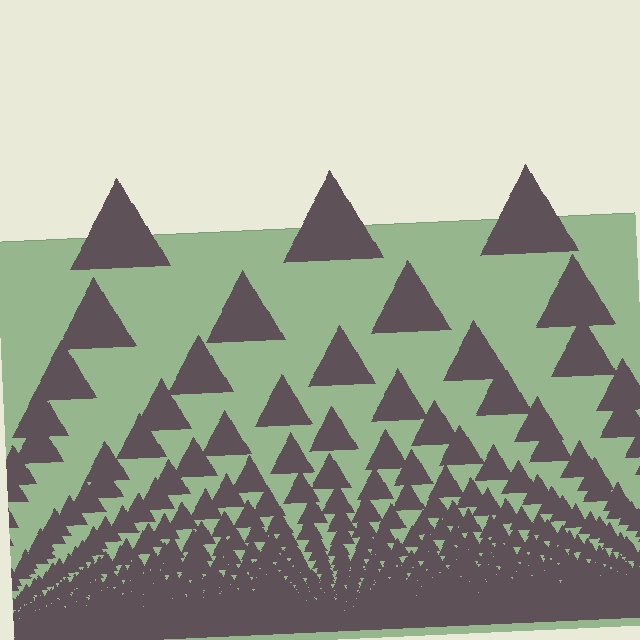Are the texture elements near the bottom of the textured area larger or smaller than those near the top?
Smaller. The gradient is inverted — elements near the bottom are smaller and denser.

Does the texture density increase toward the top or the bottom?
Density increases toward the bottom.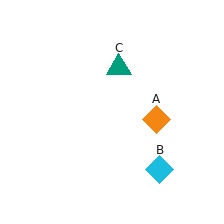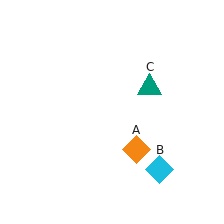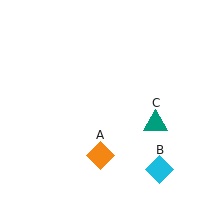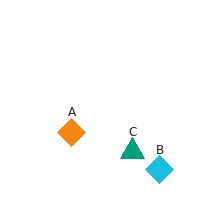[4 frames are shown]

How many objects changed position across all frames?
2 objects changed position: orange diamond (object A), teal triangle (object C).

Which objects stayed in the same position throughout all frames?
Cyan diamond (object B) remained stationary.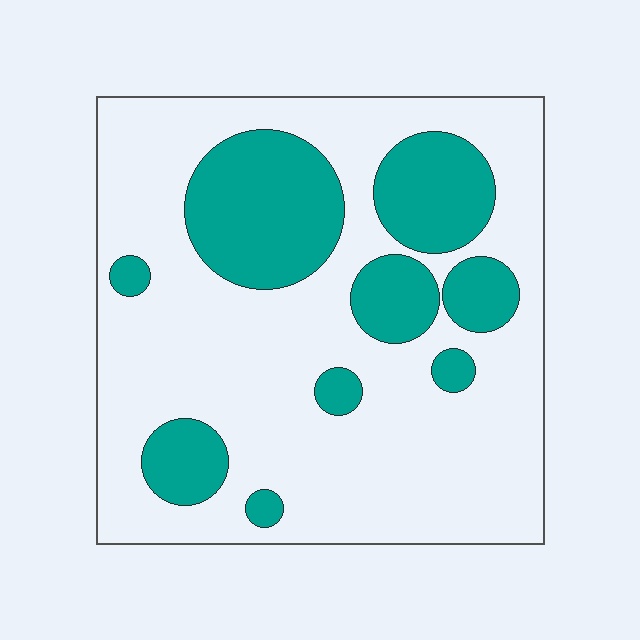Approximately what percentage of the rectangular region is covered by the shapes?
Approximately 25%.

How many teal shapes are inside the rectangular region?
9.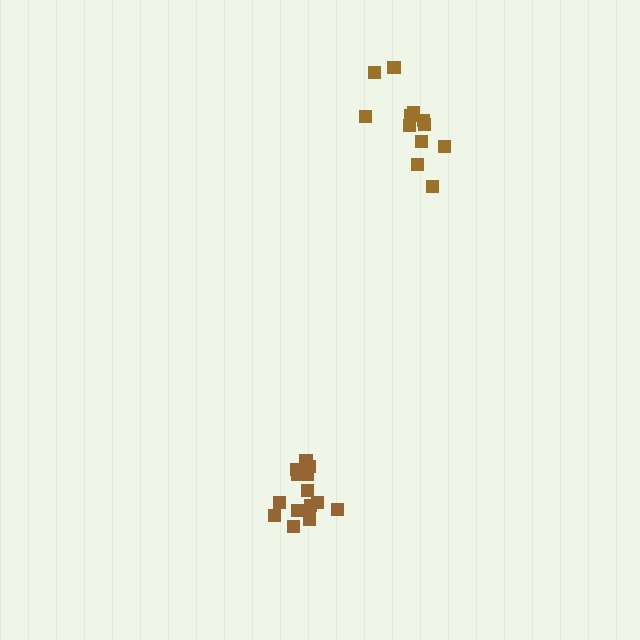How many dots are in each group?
Group 1: 14 dots, Group 2: 12 dots (26 total).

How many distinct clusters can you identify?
There are 2 distinct clusters.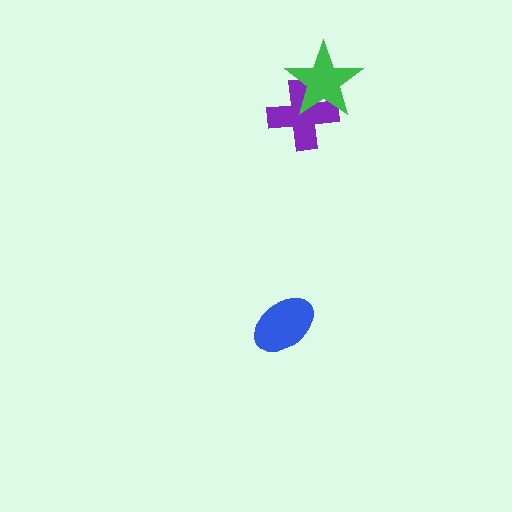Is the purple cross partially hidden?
Yes, it is partially covered by another shape.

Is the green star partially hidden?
No, no other shape covers it.